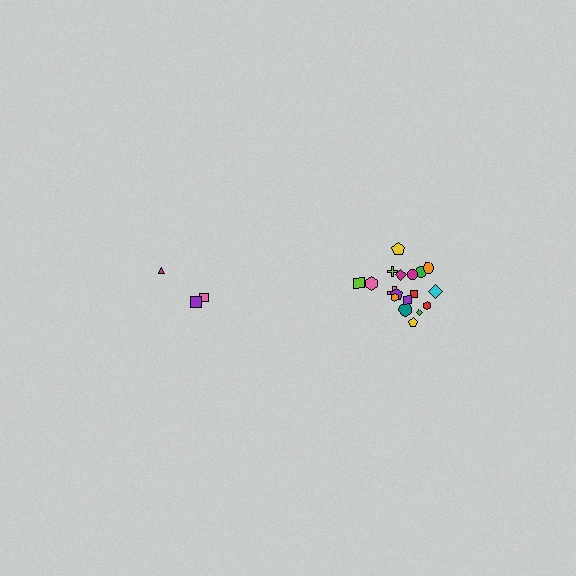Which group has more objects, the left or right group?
The right group.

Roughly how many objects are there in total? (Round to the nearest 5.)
Roughly 20 objects in total.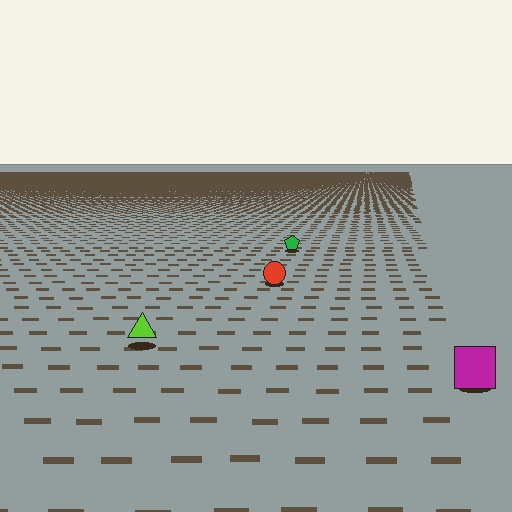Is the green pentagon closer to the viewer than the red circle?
No. The red circle is closer — you can tell from the texture gradient: the ground texture is coarser near it.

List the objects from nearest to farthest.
From nearest to farthest: the magenta square, the lime triangle, the red circle, the green pentagon.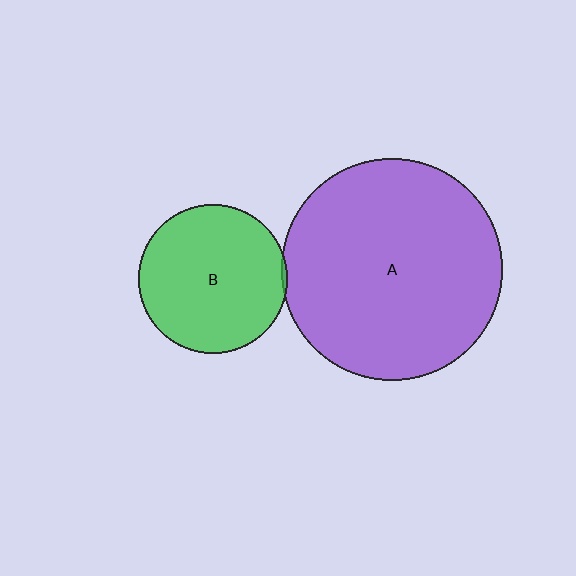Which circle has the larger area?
Circle A (purple).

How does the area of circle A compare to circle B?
Approximately 2.2 times.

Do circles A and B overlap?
Yes.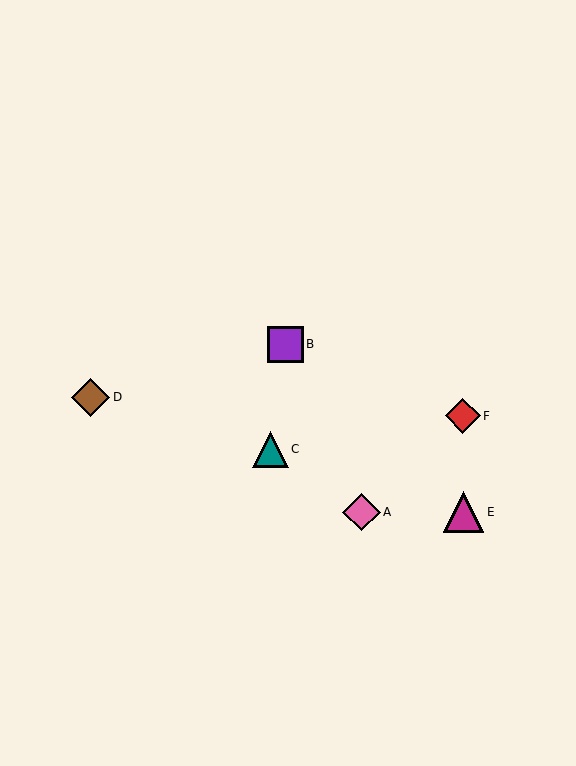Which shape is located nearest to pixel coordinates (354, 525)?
The pink diamond (labeled A) at (361, 512) is nearest to that location.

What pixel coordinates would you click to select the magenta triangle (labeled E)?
Click at (464, 512) to select the magenta triangle E.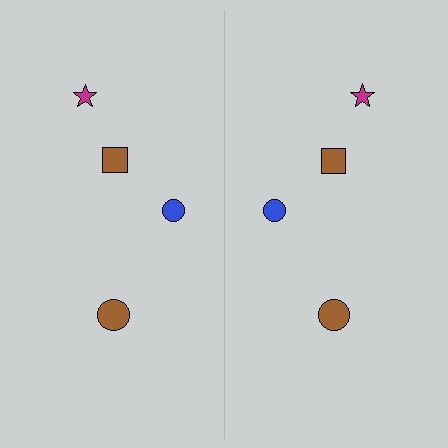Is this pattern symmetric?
Yes, this pattern has bilateral (reflection) symmetry.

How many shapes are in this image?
There are 8 shapes in this image.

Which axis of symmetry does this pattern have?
The pattern has a vertical axis of symmetry running through the center of the image.